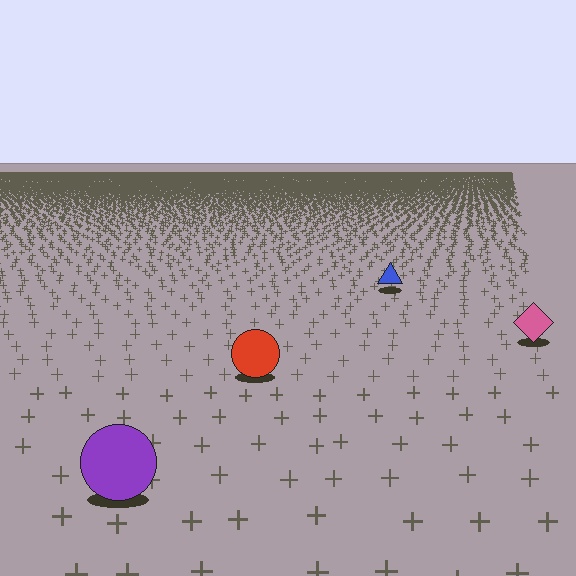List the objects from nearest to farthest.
From nearest to farthest: the purple circle, the red circle, the pink diamond, the blue triangle.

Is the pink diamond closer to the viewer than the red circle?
No. The red circle is closer — you can tell from the texture gradient: the ground texture is coarser near it.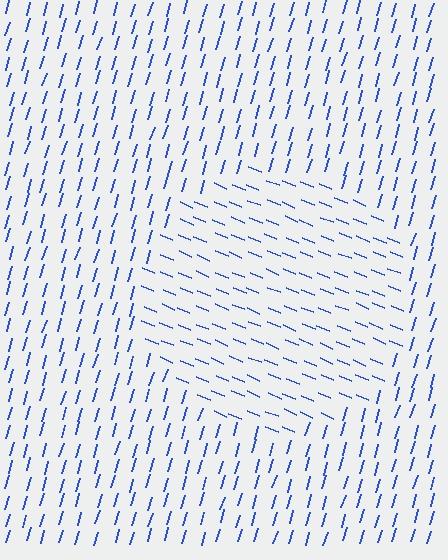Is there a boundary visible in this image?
Yes, there is a texture boundary formed by a change in line orientation.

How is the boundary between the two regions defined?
The boundary is defined purely by a change in line orientation (approximately 84 degrees difference). All lines are the same color and thickness.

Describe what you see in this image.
The image is filled with small blue line segments. A circle region in the image has lines oriented differently from the surrounding lines, creating a visible texture boundary.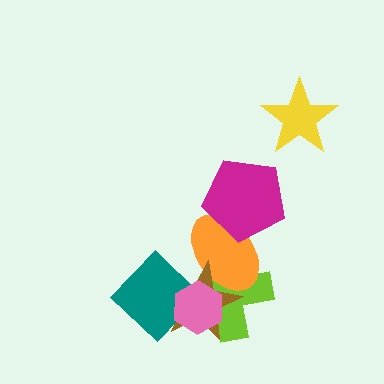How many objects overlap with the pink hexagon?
4 objects overlap with the pink hexagon.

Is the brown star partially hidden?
Yes, it is partially covered by another shape.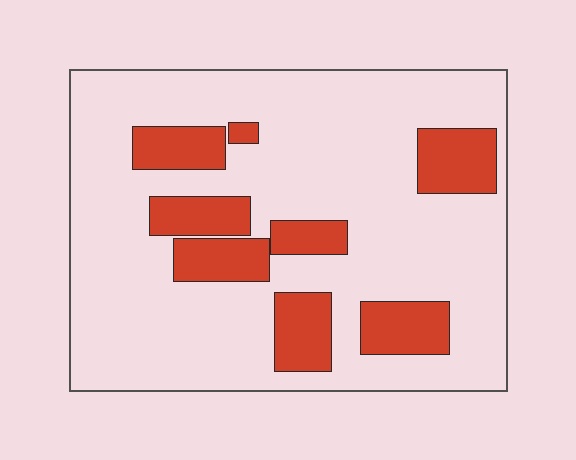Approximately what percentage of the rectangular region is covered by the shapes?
Approximately 20%.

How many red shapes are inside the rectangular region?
8.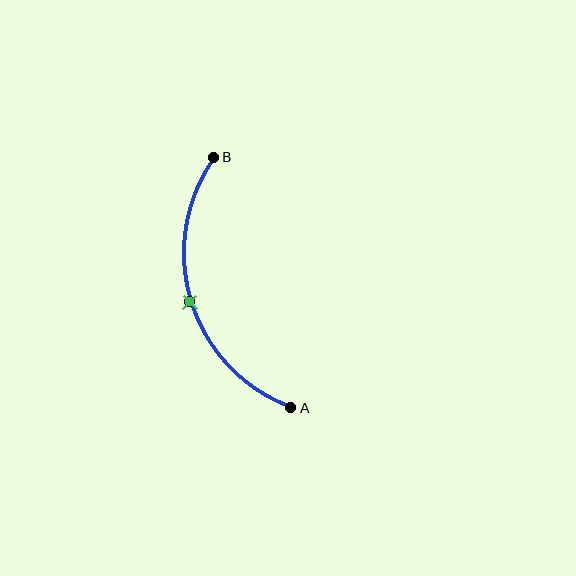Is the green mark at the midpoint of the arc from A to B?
Yes. The green mark lies on the arc at equal arc-length from both A and B — it is the arc midpoint.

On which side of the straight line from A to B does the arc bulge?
The arc bulges to the left of the straight line connecting A and B.